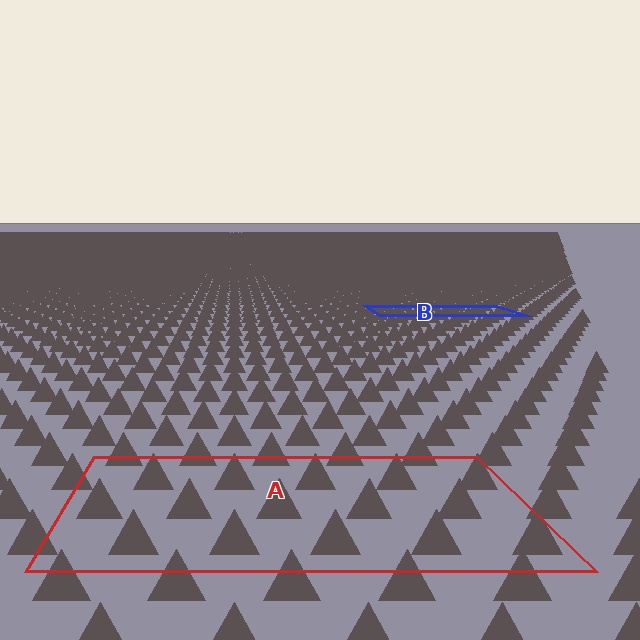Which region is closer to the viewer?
Region A is closer. The texture elements there are larger and more spread out.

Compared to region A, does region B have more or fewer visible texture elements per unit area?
Region B has more texture elements per unit area — they are packed more densely because it is farther away.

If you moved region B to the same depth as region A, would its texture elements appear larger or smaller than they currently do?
They would appear larger. At a closer depth, the same texture elements are projected at a bigger on-screen size.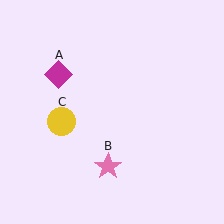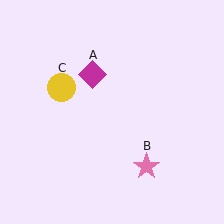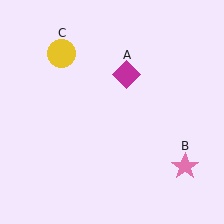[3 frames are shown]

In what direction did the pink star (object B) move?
The pink star (object B) moved right.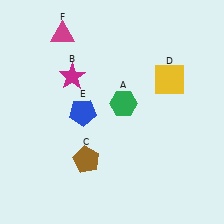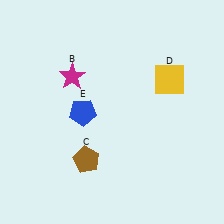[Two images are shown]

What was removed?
The magenta triangle (F), the green hexagon (A) were removed in Image 2.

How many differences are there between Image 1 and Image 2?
There are 2 differences between the two images.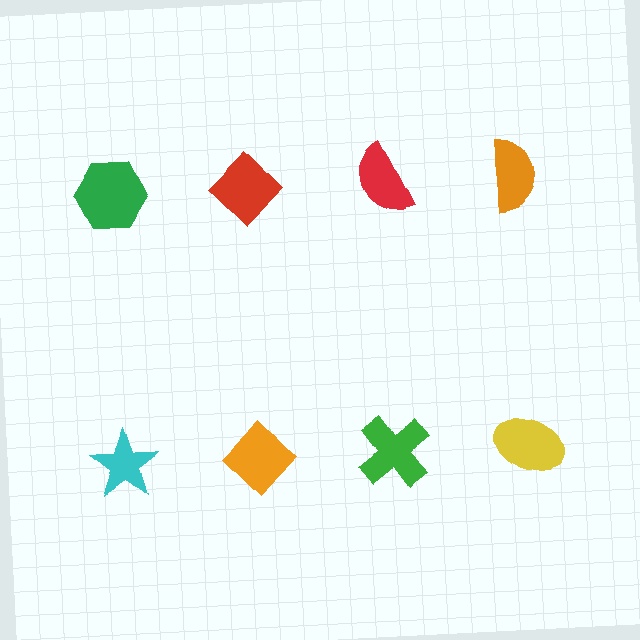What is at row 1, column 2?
A red diamond.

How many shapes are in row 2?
4 shapes.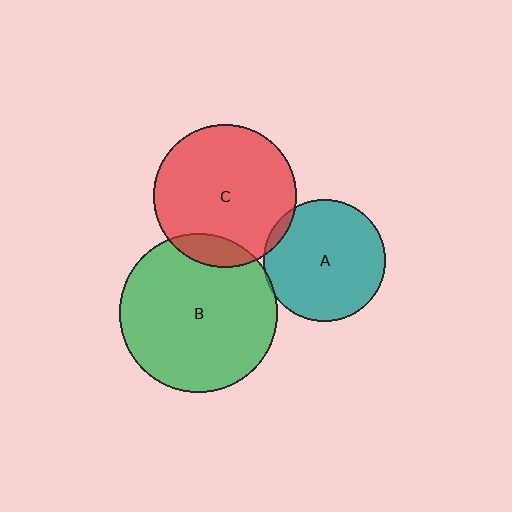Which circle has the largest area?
Circle B (green).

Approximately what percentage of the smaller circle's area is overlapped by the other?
Approximately 5%.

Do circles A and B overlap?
Yes.